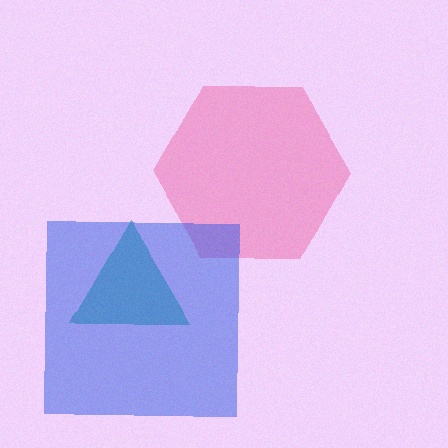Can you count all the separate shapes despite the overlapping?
Yes, there are 3 separate shapes.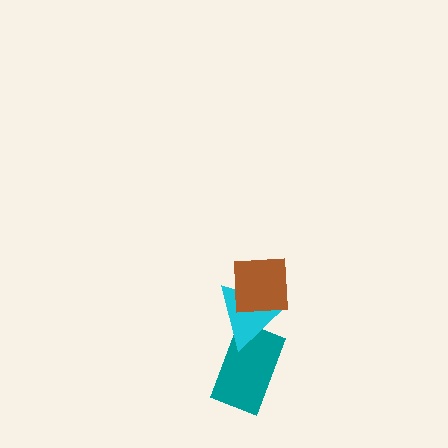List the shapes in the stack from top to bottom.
From top to bottom: the brown square, the cyan triangle, the teal rectangle.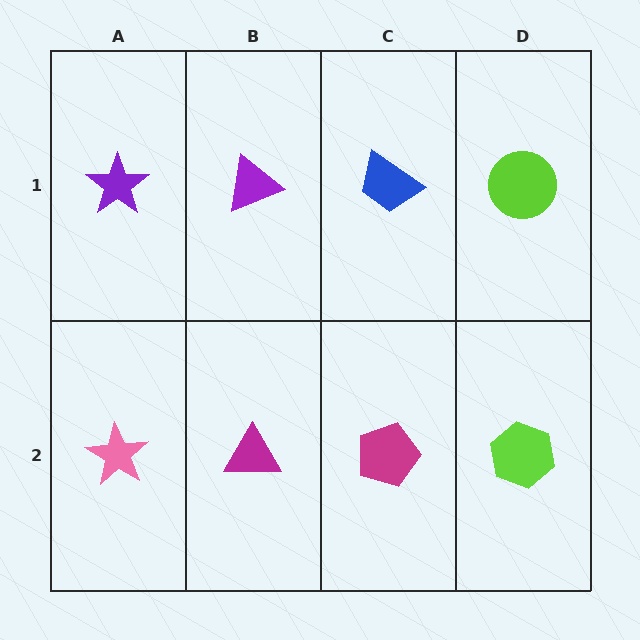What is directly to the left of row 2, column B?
A pink star.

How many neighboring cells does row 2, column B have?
3.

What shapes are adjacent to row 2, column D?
A lime circle (row 1, column D), a magenta pentagon (row 2, column C).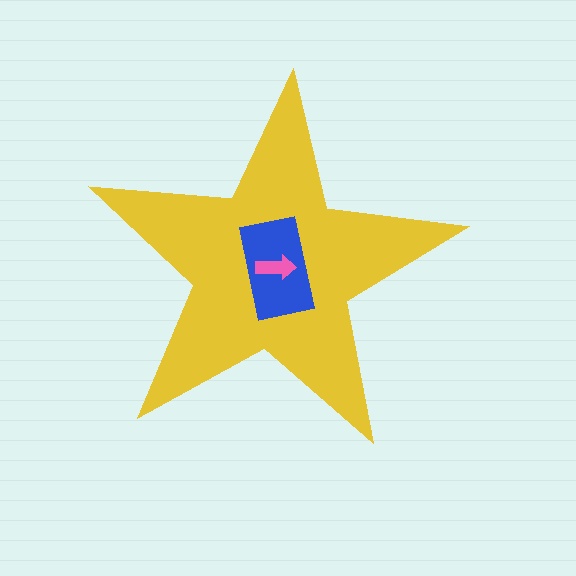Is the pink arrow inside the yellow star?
Yes.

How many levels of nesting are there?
3.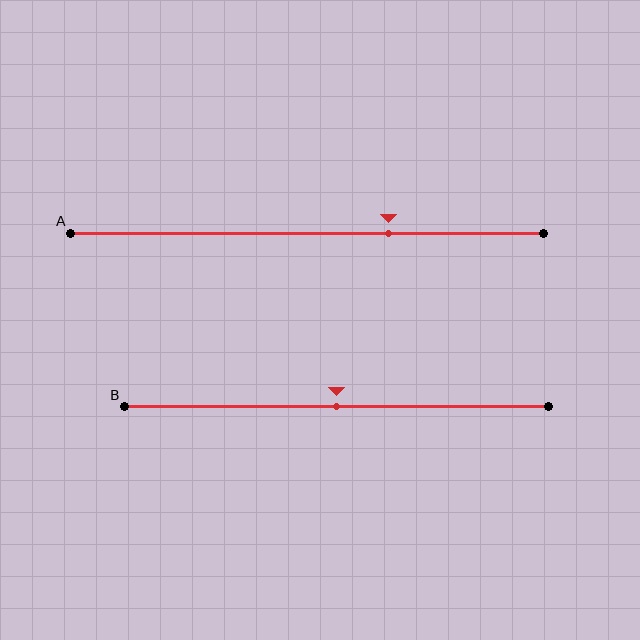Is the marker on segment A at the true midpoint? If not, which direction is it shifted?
No, the marker on segment A is shifted to the right by about 17% of the segment length.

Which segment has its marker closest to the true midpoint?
Segment B has its marker closest to the true midpoint.